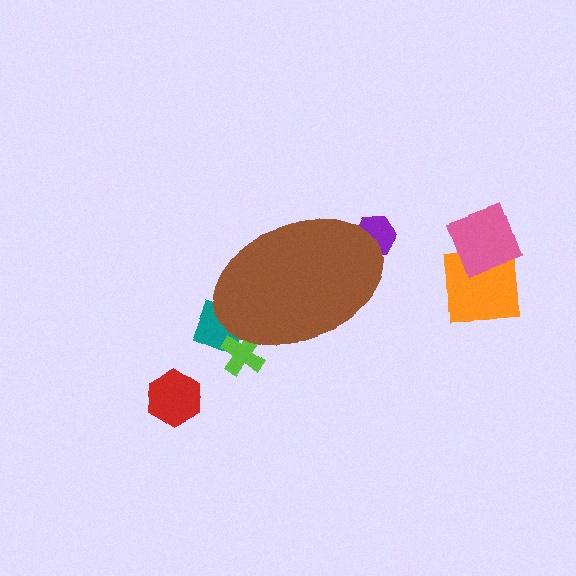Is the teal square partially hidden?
Yes, the teal square is partially hidden behind the brown ellipse.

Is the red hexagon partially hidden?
No, the red hexagon is fully visible.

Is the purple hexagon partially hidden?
Yes, the purple hexagon is partially hidden behind the brown ellipse.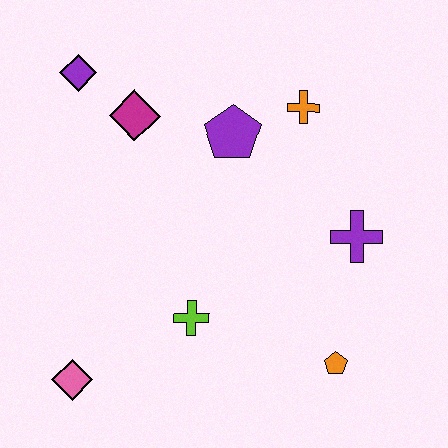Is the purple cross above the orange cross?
No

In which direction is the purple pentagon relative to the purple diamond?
The purple pentagon is to the right of the purple diamond.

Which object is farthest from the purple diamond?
The orange pentagon is farthest from the purple diamond.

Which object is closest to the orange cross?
The purple pentagon is closest to the orange cross.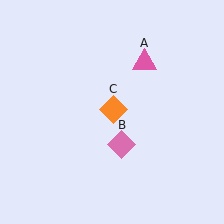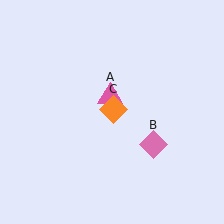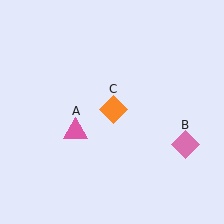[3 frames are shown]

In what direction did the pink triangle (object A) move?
The pink triangle (object A) moved down and to the left.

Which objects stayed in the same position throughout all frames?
Orange diamond (object C) remained stationary.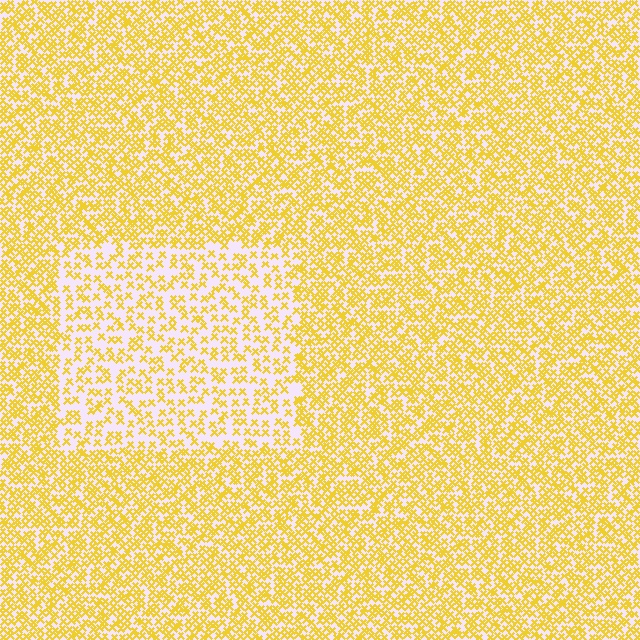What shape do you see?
I see a rectangle.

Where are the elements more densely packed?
The elements are more densely packed outside the rectangle boundary.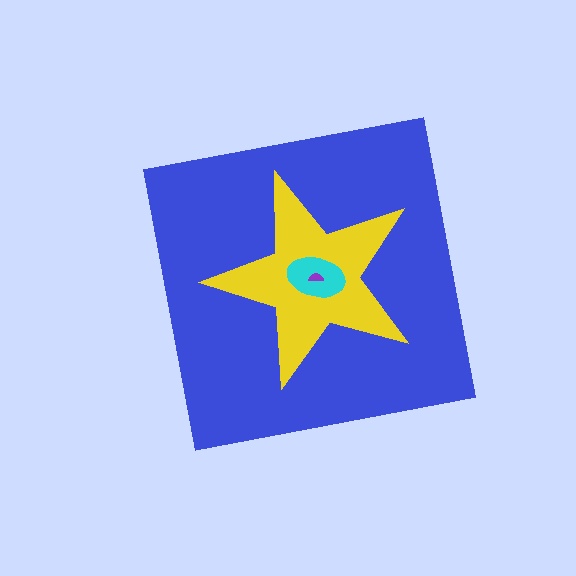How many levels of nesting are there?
4.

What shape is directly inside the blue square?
The yellow star.